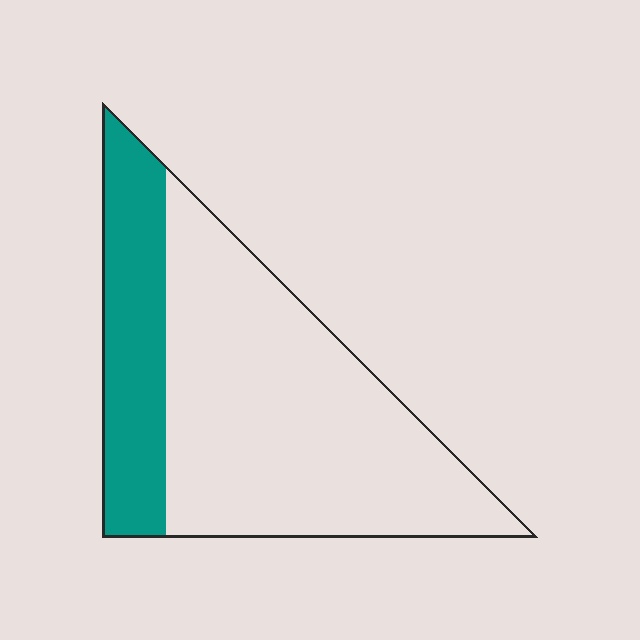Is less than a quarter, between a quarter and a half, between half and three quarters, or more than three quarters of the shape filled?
Between a quarter and a half.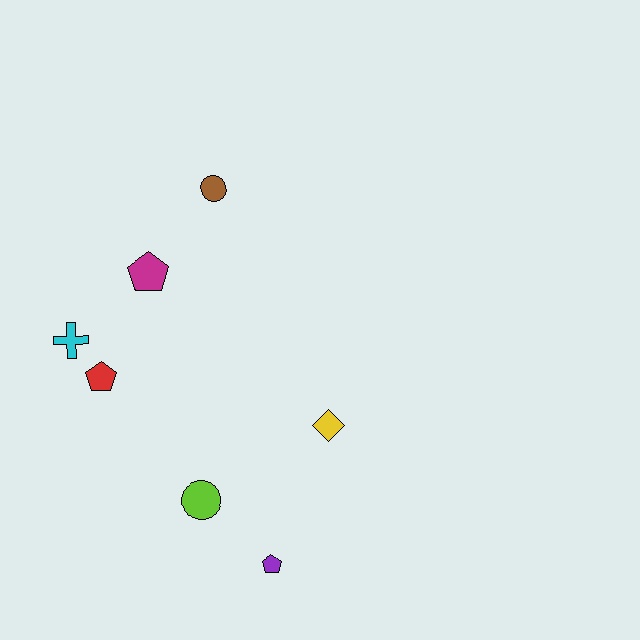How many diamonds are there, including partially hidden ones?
There is 1 diamond.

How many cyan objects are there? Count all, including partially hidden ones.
There is 1 cyan object.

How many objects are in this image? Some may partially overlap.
There are 7 objects.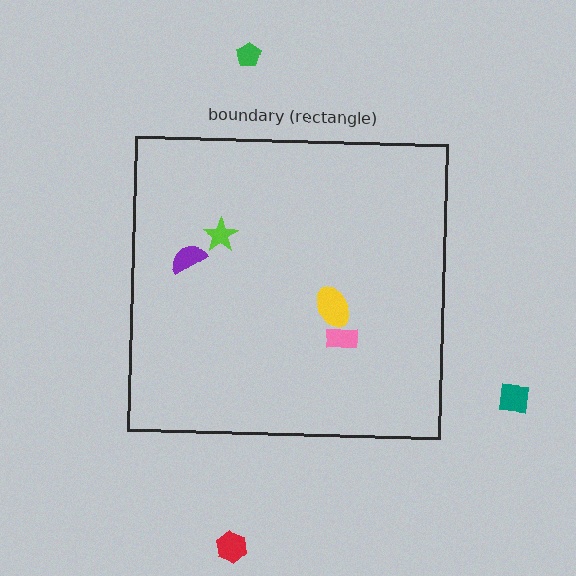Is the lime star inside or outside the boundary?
Inside.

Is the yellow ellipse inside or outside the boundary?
Inside.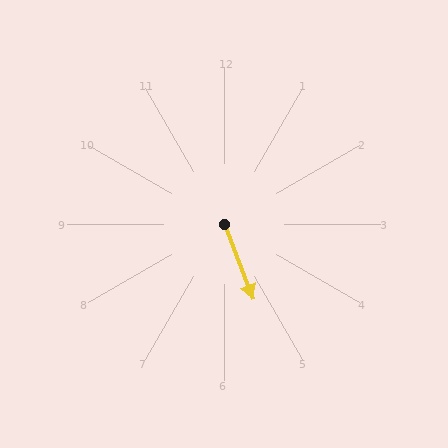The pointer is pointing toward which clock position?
Roughly 5 o'clock.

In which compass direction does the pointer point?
South.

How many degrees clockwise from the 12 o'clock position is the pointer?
Approximately 159 degrees.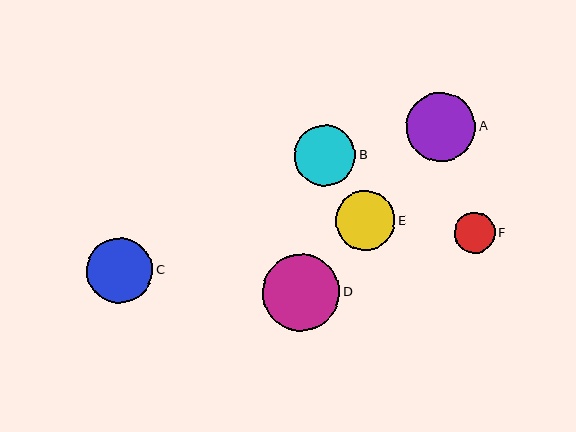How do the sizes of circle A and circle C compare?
Circle A and circle C are approximately the same size.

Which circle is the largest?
Circle D is the largest with a size of approximately 77 pixels.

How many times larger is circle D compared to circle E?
Circle D is approximately 1.3 times the size of circle E.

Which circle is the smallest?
Circle F is the smallest with a size of approximately 41 pixels.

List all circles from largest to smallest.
From largest to smallest: D, A, C, B, E, F.